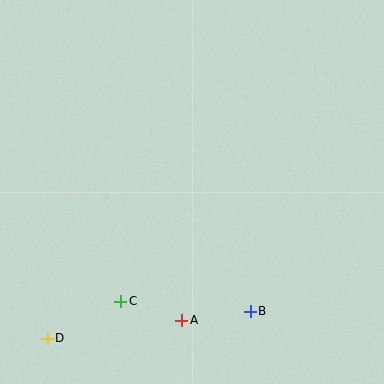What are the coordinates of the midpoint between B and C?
The midpoint between B and C is at (185, 306).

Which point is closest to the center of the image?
Point A at (182, 320) is closest to the center.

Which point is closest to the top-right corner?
Point B is closest to the top-right corner.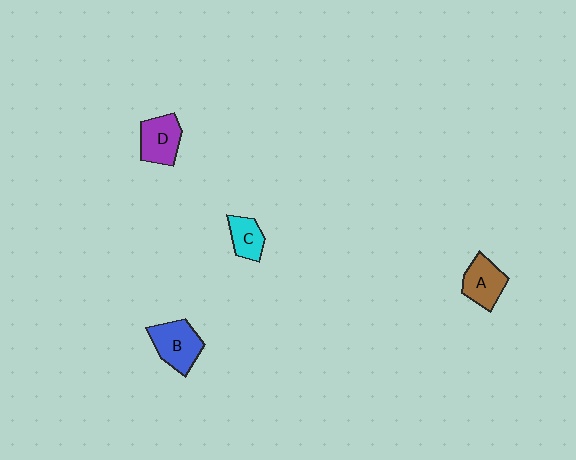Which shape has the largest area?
Shape B (blue).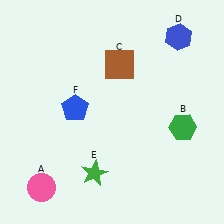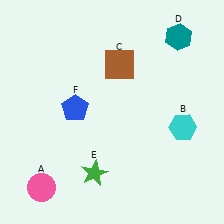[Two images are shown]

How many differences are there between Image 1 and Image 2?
There are 2 differences between the two images.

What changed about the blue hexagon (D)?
In Image 1, D is blue. In Image 2, it changed to teal.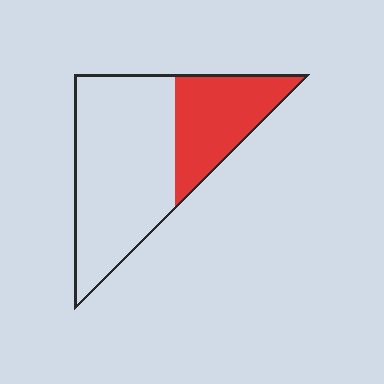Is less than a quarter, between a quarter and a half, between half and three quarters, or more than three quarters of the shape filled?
Between a quarter and a half.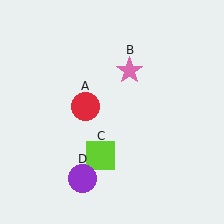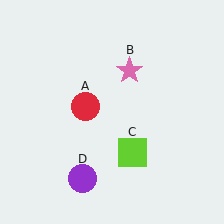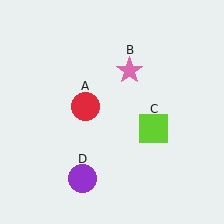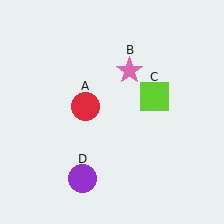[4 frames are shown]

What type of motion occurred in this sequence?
The lime square (object C) rotated counterclockwise around the center of the scene.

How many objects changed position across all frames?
1 object changed position: lime square (object C).